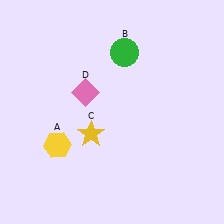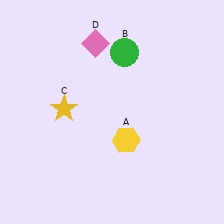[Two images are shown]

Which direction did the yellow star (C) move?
The yellow star (C) moved left.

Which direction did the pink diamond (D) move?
The pink diamond (D) moved up.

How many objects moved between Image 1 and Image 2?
3 objects moved between the two images.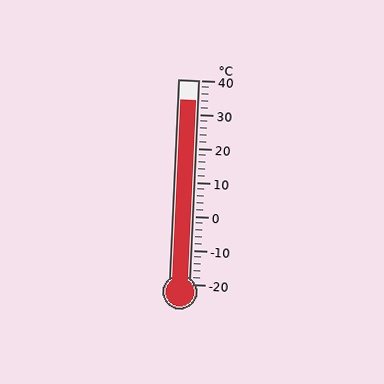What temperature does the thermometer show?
The thermometer shows approximately 34°C.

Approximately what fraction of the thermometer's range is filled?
The thermometer is filled to approximately 90% of its range.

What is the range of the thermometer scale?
The thermometer scale ranges from -20°C to 40°C.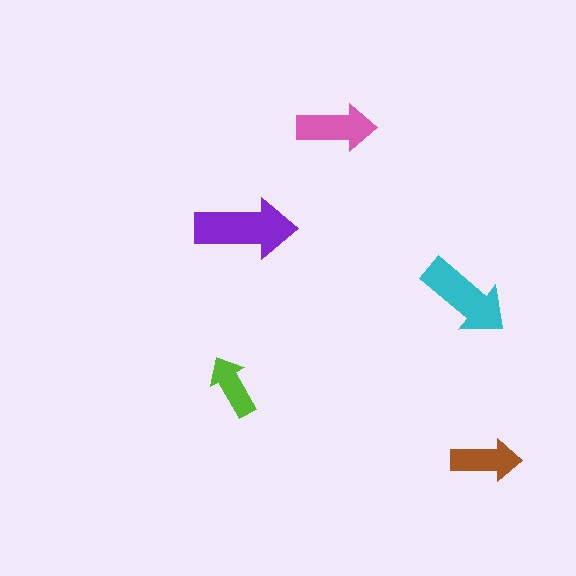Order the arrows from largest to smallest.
the purple one, the cyan one, the pink one, the brown one, the lime one.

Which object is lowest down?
The brown arrow is bottommost.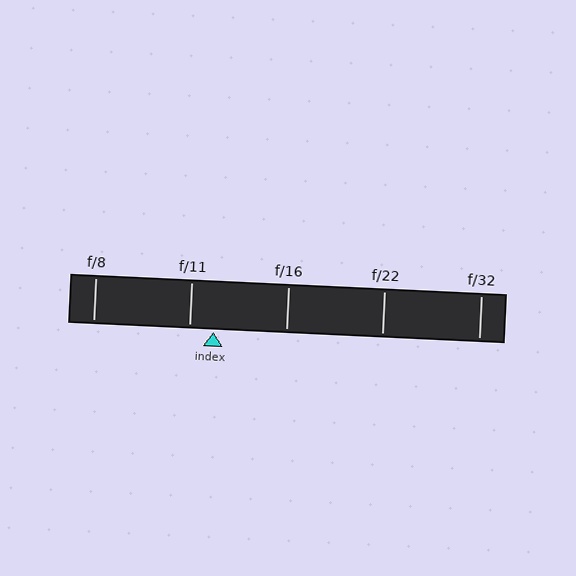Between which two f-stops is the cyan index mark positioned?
The index mark is between f/11 and f/16.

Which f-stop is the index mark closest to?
The index mark is closest to f/11.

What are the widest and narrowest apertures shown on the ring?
The widest aperture shown is f/8 and the narrowest is f/32.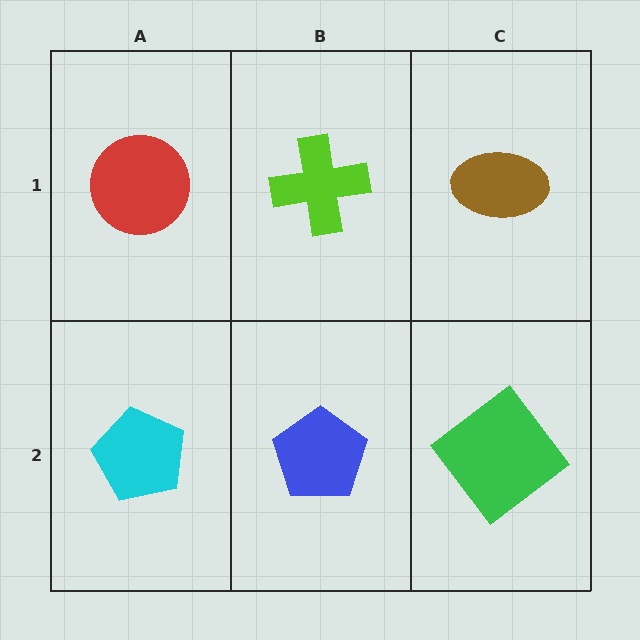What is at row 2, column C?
A green diamond.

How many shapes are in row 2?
3 shapes.